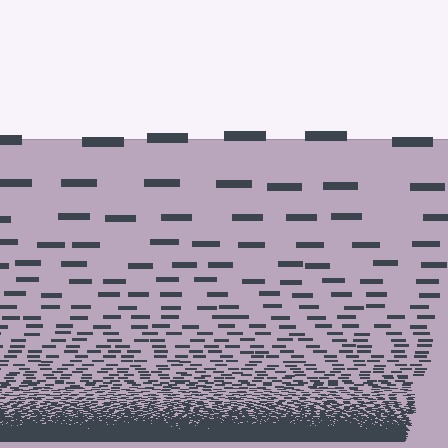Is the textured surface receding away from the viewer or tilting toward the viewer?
The surface appears to tilt toward the viewer. Texture elements get larger and sparser toward the top.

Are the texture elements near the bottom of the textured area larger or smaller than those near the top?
Smaller. The gradient is inverted — elements near the bottom are smaller and denser.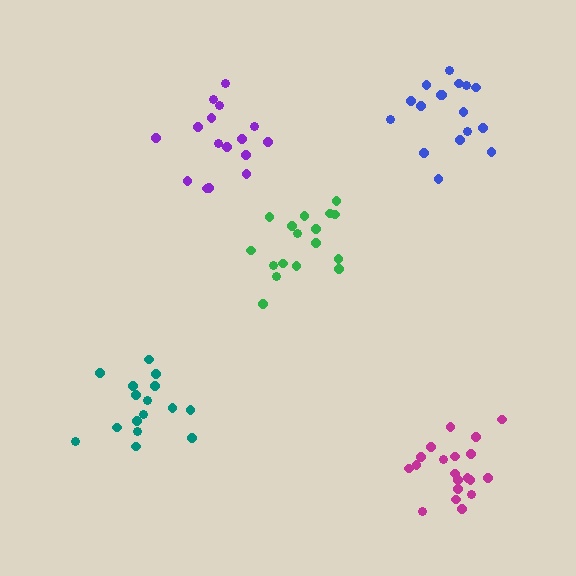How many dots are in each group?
Group 1: 16 dots, Group 2: 17 dots, Group 3: 16 dots, Group 4: 17 dots, Group 5: 20 dots (86 total).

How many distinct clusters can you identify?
There are 5 distinct clusters.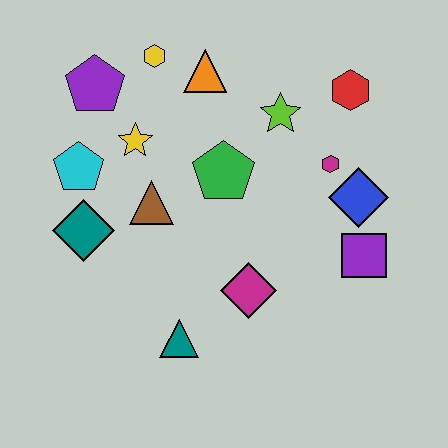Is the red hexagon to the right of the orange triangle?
Yes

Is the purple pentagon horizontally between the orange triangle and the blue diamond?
No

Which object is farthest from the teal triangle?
The red hexagon is farthest from the teal triangle.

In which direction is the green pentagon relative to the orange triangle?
The green pentagon is below the orange triangle.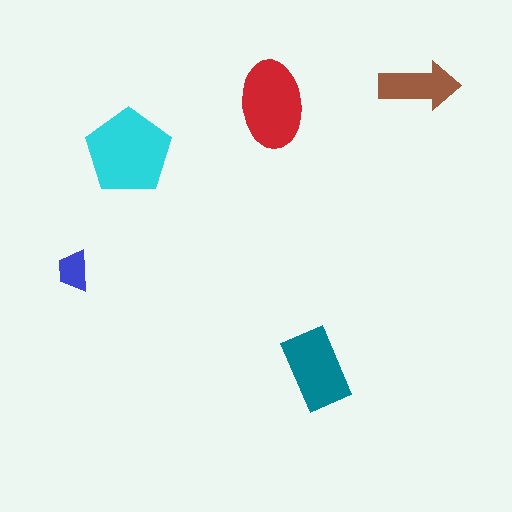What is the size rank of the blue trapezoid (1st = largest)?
5th.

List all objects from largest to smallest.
The cyan pentagon, the red ellipse, the teal rectangle, the brown arrow, the blue trapezoid.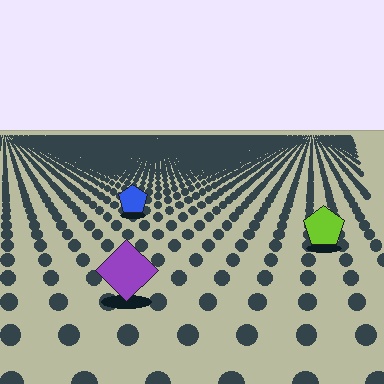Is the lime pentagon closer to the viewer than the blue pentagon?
Yes. The lime pentagon is closer — you can tell from the texture gradient: the ground texture is coarser near it.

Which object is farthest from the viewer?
The blue pentagon is farthest from the viewer. It appears smaller and the ground texture around it is denser.